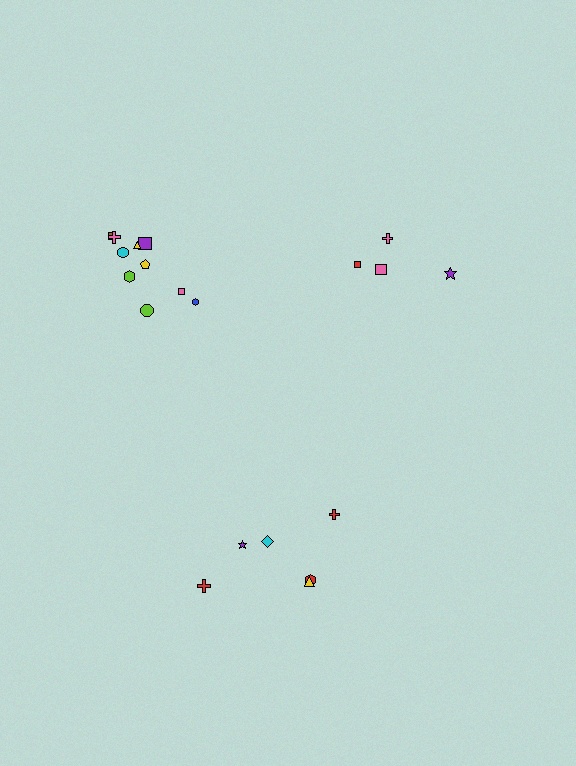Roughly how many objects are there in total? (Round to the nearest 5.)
Roughly 20 objects in total.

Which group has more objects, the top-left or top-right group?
The top-left group.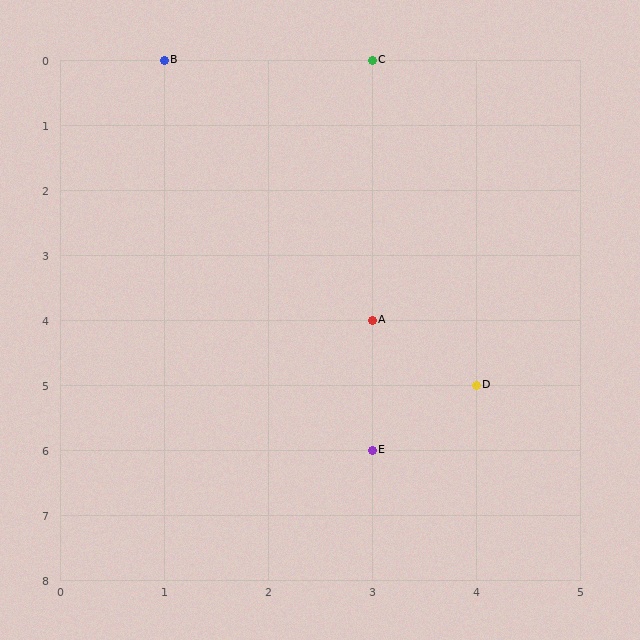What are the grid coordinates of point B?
Point B is at grid coordinates (1, 0).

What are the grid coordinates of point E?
Point E is at grid coordinates (3, 6).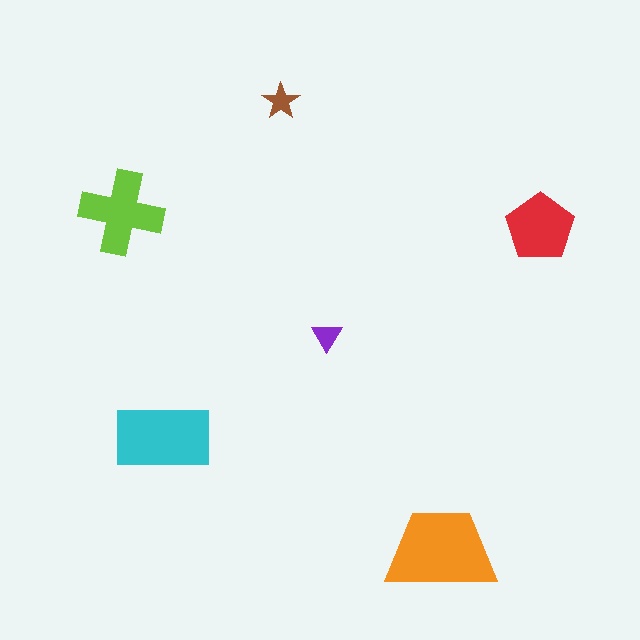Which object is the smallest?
The purple triangle.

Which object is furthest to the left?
The lime cross is leftmost.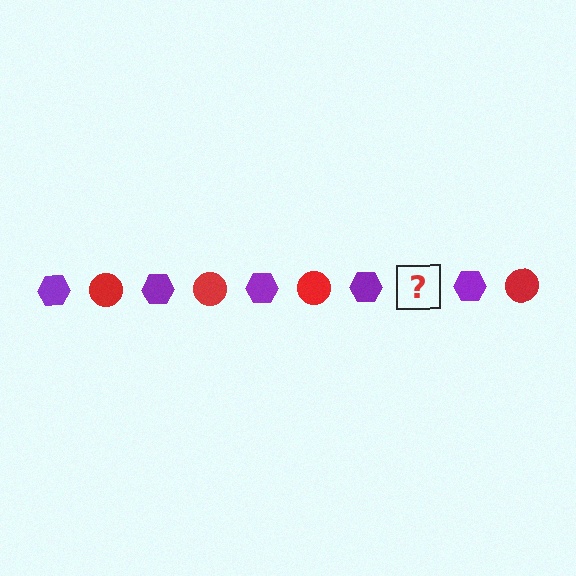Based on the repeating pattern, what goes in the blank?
The blank should be a red circle.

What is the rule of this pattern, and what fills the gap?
The rule is that the pattern alternates between purple hexagon and red circle. The gap should be filled with a red circle.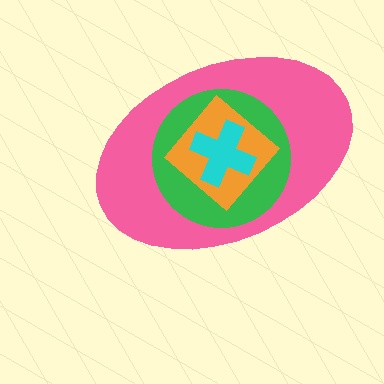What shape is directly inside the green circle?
The orange diamond.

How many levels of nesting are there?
4.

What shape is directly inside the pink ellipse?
The green circle.